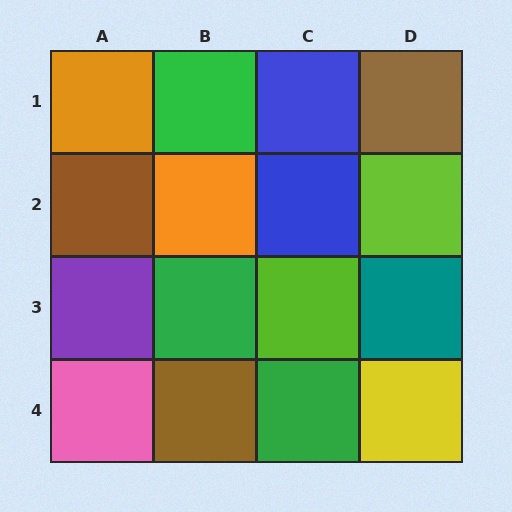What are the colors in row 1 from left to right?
Orange, green, blue, brown.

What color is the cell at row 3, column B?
Green.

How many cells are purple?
1 cell is purple.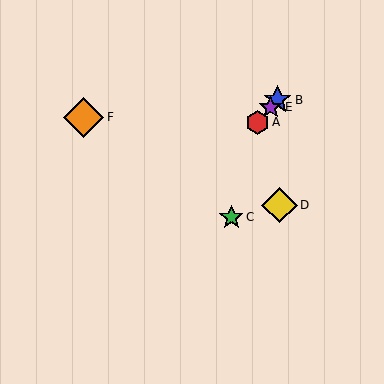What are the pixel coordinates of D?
Object D is at (280, 205).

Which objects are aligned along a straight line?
Objects A, B, E are aligned along a straight line.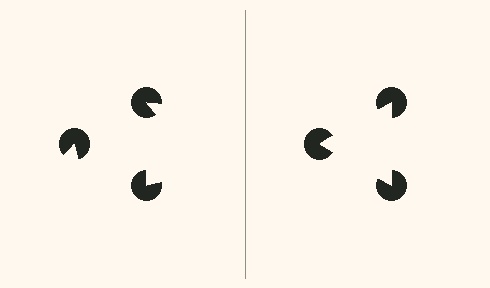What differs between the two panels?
The pac-man discs are positioned identically on both sides; only the wedge orientations differ. On the right they align to a triangle; on the left they are misaligned.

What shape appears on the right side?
An illusory triangle.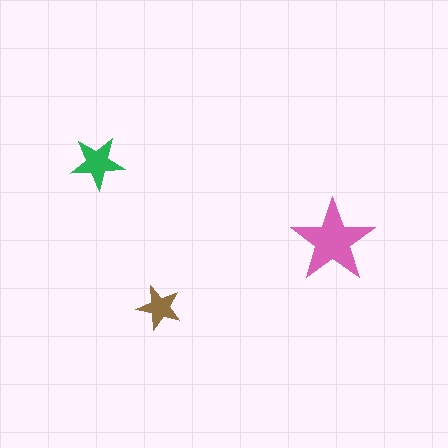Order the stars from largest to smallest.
the pink one, the green one, the brown one.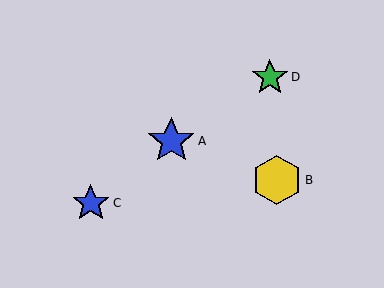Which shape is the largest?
The yellow hexagon (labeled B) is the largest.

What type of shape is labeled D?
Shape D is a green star.